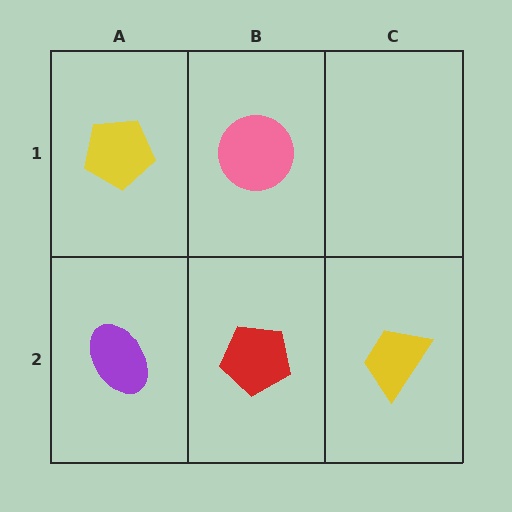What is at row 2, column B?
A red pentagon.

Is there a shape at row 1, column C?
No, that cell is empty.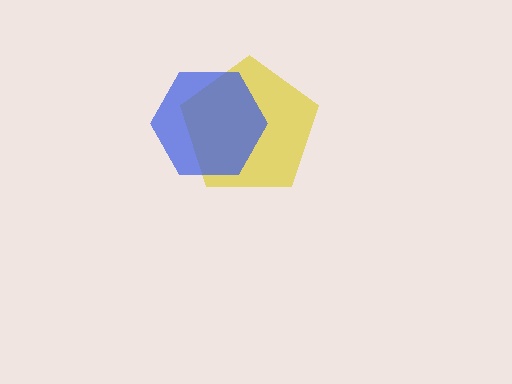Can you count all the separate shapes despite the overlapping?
Yes, there are 2 separate shapes.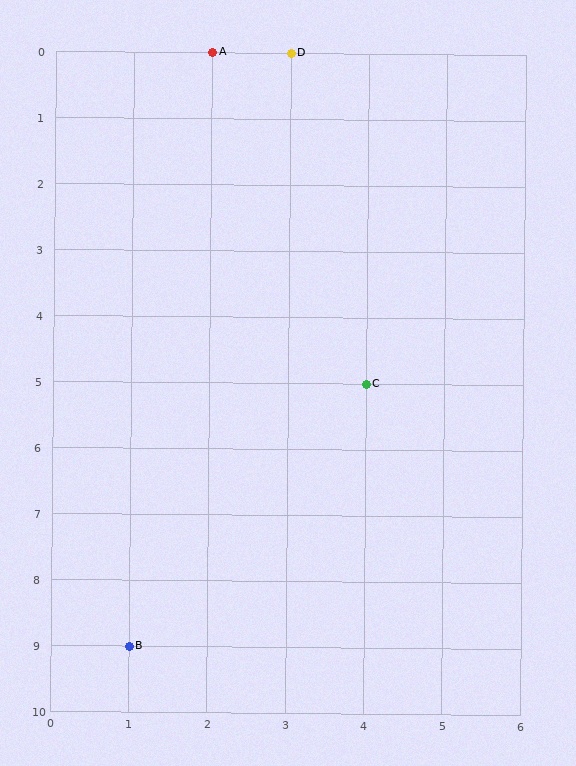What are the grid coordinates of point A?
Point A is at grid coordinates (2, 0).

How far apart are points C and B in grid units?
Points C and B are 3 columns and 4 rows apart (about 5.0 grid units diagonally).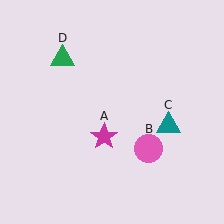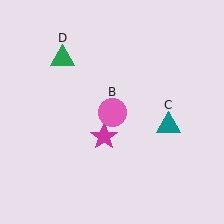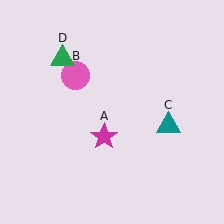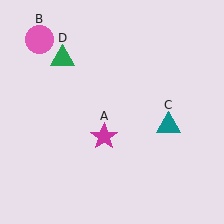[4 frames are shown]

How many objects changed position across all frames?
1 object changed position: pink circle (object B).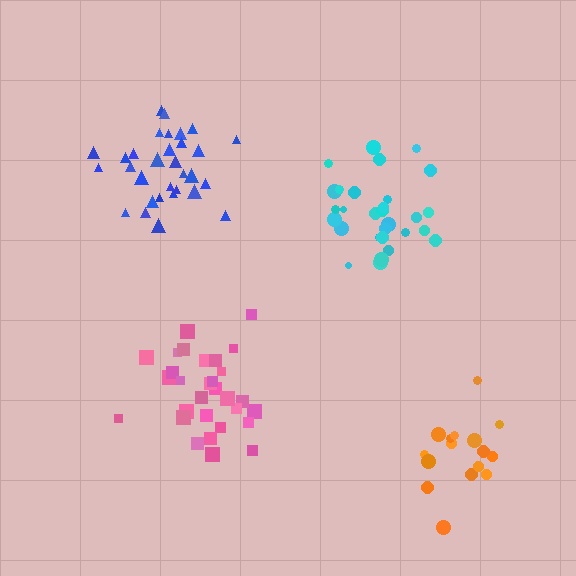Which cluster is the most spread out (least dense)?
Orange.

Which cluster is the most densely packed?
Pink.